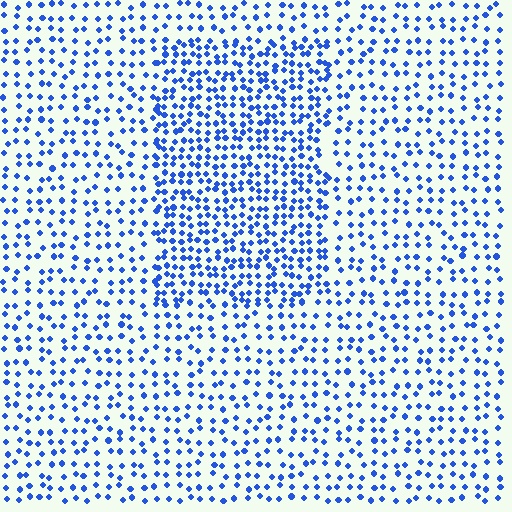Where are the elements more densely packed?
The elements are more densely packed inside the rectangle boundary.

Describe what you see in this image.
The image contains small blue elements arranged at two different densities. A rectangle-shaped region is visible where the elements are more densely packed than the surrounding area.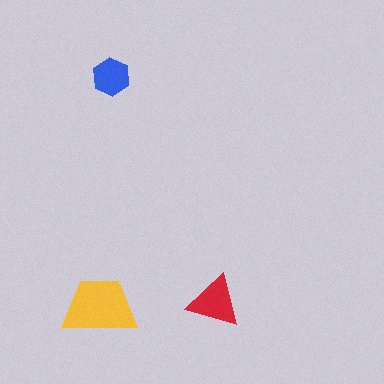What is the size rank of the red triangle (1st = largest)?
2nd.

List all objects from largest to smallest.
The yellow trapezoid, the red triangle, the blue hexagon.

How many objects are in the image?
There are 3 objects in the image.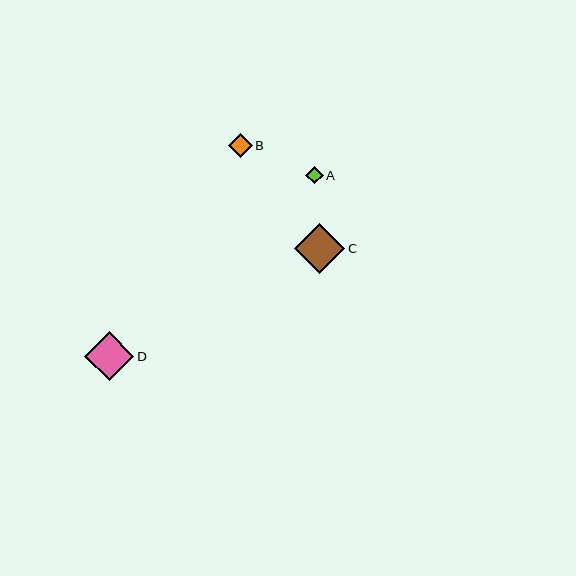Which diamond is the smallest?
Diamond A is the smallest with a size of approximately 17 pixels.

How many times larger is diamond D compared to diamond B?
Diamond D is approximately 2.1 times the size of diamond B.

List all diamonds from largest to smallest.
From largest to smallest: C, D, B, A.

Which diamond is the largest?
Diamond C is the largest with a size of approximately 50 pixels.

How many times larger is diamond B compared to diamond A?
Diamond B is approximately 1.4 times the size of diamond A.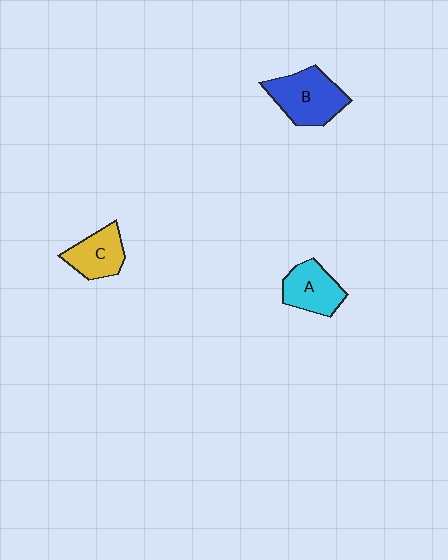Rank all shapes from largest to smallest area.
From largest to smallest: B (blue), A (cyan), C (yellow).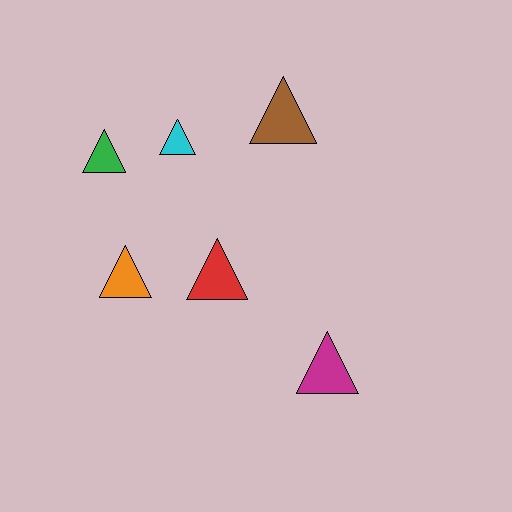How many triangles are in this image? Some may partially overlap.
There are 6 triangles.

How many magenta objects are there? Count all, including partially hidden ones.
There is 1 magenta object.